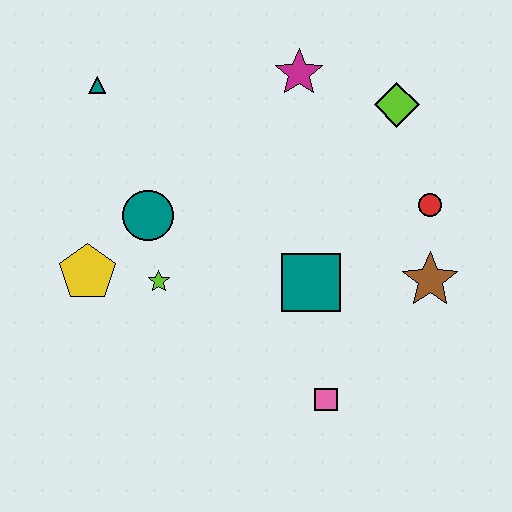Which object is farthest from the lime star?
The lime diamond is farthest from the lime star.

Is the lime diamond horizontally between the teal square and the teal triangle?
No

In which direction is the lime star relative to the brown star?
The lime star is to the left of the brown star.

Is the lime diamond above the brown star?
Yes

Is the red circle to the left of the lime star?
No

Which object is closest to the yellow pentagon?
The lime star is closest to the yellow pentagon.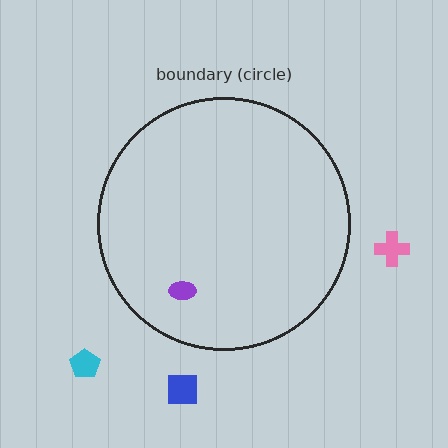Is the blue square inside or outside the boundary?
Outside.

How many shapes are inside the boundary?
1 inside, 3 outside.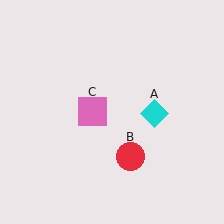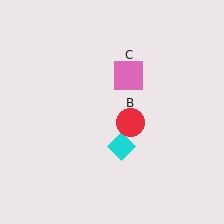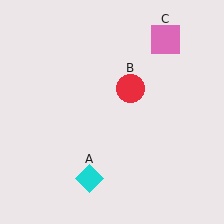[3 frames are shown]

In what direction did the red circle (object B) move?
The red circle (object B) moved up.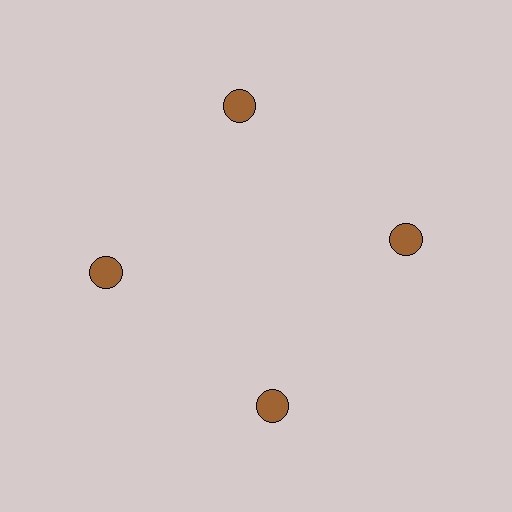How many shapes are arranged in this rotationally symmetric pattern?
There are 4 shapes, arranged in 4 groups of 1.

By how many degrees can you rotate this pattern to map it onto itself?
The pattern maps onto itself every 90 degrees of rotation.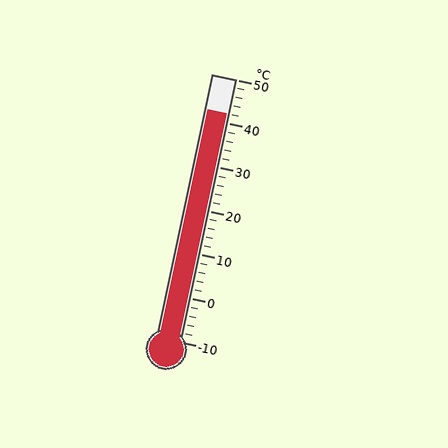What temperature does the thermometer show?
The thermometer shows approximately 42°C.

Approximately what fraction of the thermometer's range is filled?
The thermometer is filled to approximately 85% of its range.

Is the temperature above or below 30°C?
The temperature is above 30°C.